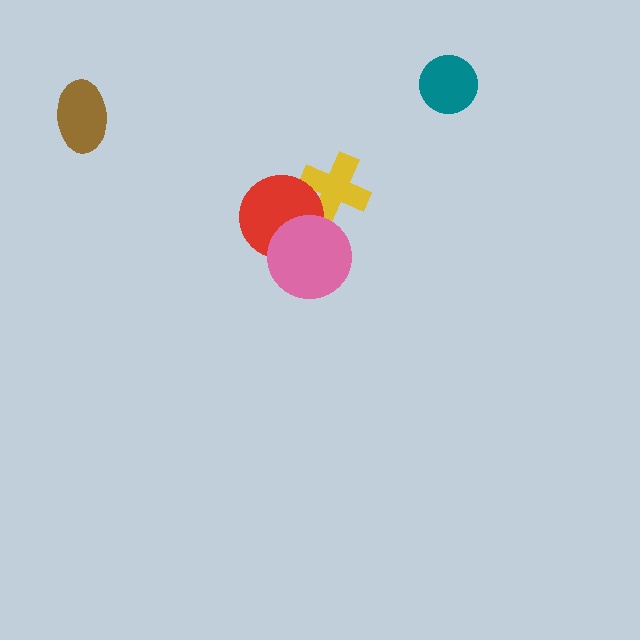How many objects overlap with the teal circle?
0 objects overlap with the teal circle.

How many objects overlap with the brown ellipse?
0 objects overlap with the brown ellipse.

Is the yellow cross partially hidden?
Yes, it is partially covered by another shape.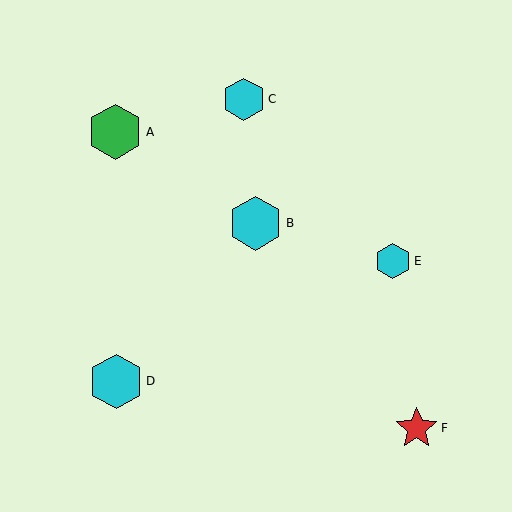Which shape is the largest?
The green hexagon (labeled A) is the largest.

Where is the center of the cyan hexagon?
The center of the cyan hexagon is at (244, 99).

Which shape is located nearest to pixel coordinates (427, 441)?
The red star (labeled F) at (417, 428) is nearest to that location.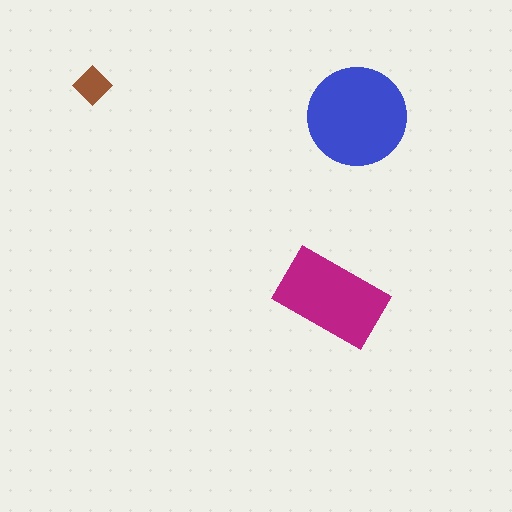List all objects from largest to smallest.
The blue circle, the magenta rectangle, the brown diamond.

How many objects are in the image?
There are 3 objects in the image.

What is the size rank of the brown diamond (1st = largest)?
3rd.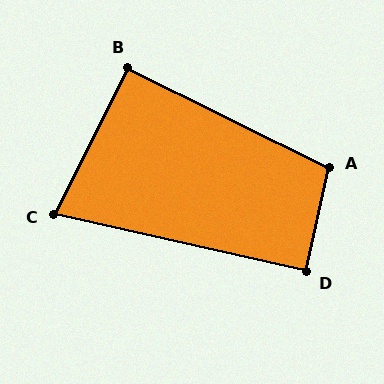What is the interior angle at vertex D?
Approximately 90 degrees (approximately right).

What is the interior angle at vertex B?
Approximately 90 degrees (approximately right).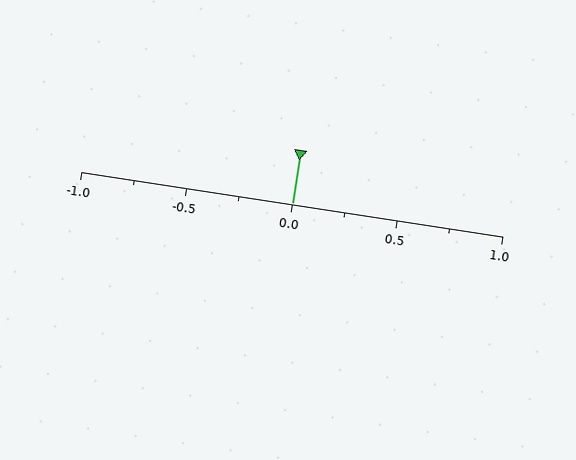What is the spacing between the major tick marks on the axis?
The major ticks are spaced 0.5 apart.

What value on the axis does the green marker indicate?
The marker indicates approximately 0.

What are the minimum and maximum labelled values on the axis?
The axis runs from -1.0 to 1.0.